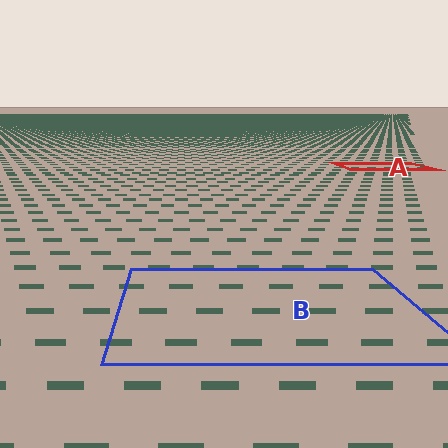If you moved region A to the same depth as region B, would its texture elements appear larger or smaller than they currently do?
They would appear larger. At a closer depth, the same texture elements are projected at a bigger on-screen size.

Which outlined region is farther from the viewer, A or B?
Region A is farther from the viewer — the texture elements inside it appear smaller and more densely packed.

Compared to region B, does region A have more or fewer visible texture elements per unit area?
Region A has more texture elements per unit area — they are packed more densely because it is farther away.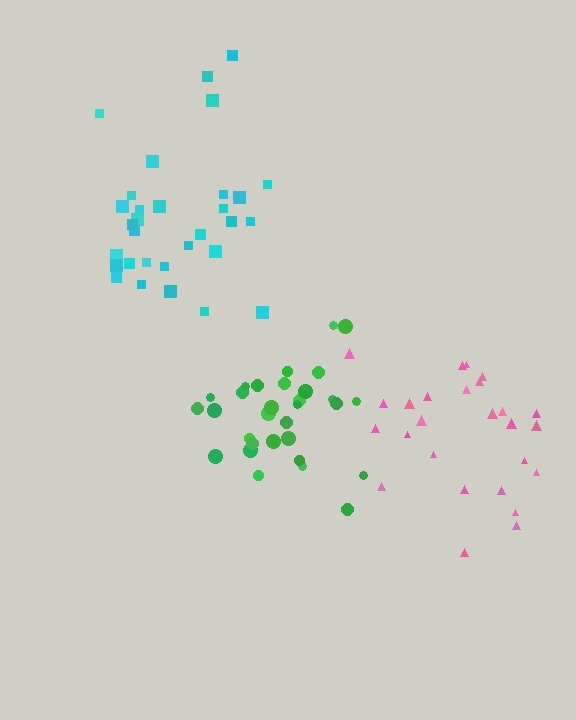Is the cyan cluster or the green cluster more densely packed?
Green.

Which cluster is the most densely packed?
Green.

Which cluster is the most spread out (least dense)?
Pink.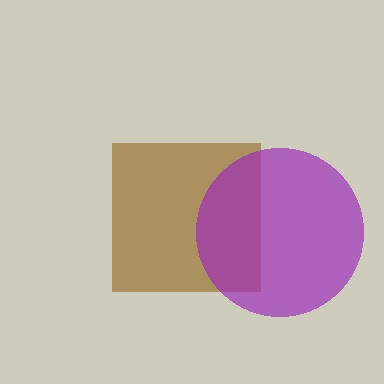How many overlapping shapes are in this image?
There are 2 overlapping shapes in the image.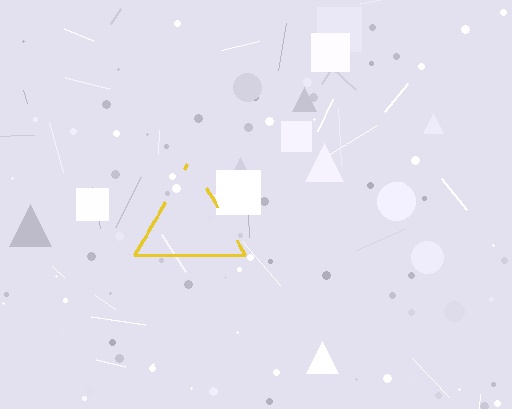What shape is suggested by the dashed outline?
The dashed outline suggests a triangle.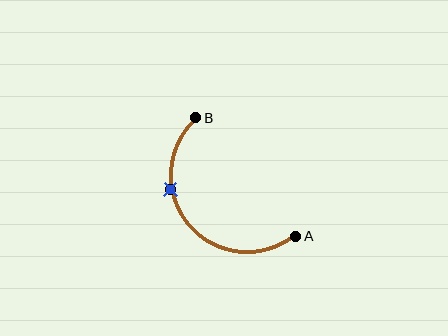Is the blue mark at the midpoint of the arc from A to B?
No. The blue mark lies on the arc but is closer to endpoint B. The arc midpoint would be at the point on the curve equidistant along the arc from both A and B.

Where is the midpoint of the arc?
The arc midpoint is the point on the curve farthest from the straight line joining A and B. It sits below and to the left of that line.